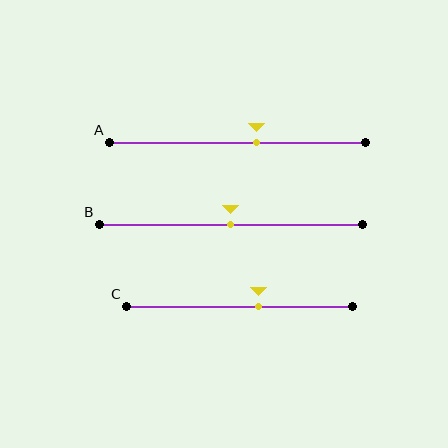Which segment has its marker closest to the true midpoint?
Segment B has its marker closest to the true midpoint.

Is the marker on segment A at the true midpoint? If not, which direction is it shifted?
No, the marker on segment A is shifted to the right by about 7% of the segment length.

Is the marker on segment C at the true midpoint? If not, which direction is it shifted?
No, the marker on segment C is shifted to the right by about 8% of the segment length.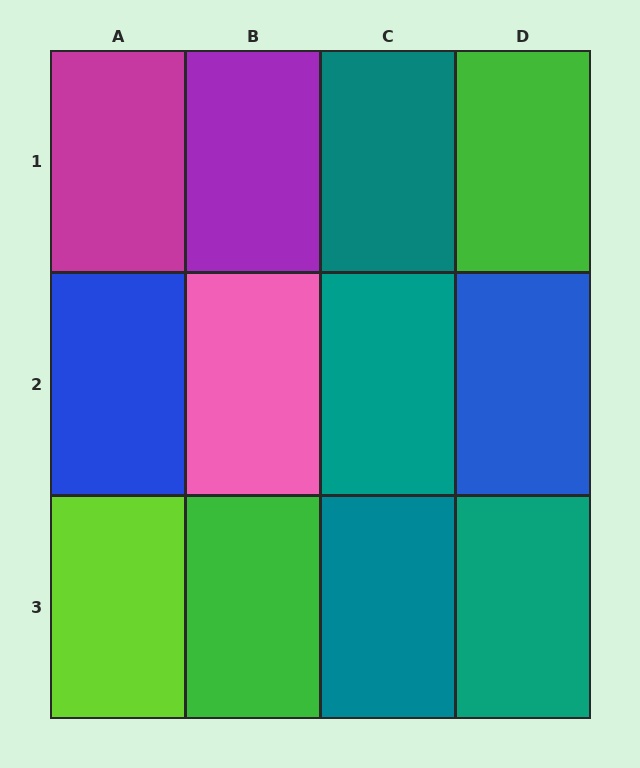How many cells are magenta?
1 cell is magenta.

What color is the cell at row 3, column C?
Teal.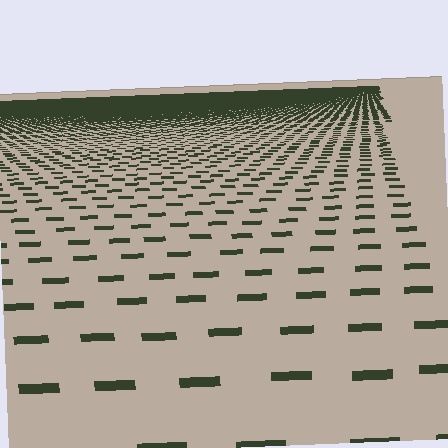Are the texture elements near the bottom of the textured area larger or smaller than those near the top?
Larger. Near the bottom, elements are closer to the viewer and appear at a bigger on-screen size.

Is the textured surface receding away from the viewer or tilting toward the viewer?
The surface is receding away from the viewer. Texture elements get smaller and denser toward the top.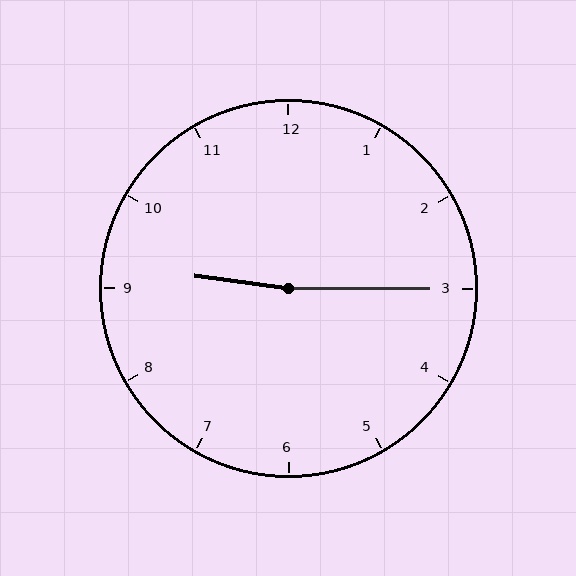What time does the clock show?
9:15.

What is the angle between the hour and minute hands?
Approximately 172 degrees.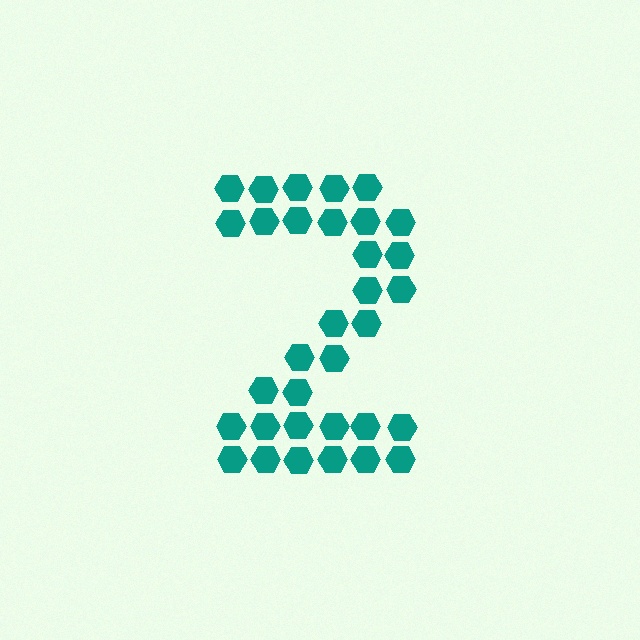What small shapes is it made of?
It is made of small hexagons.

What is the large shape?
The large shape is the digit 2.